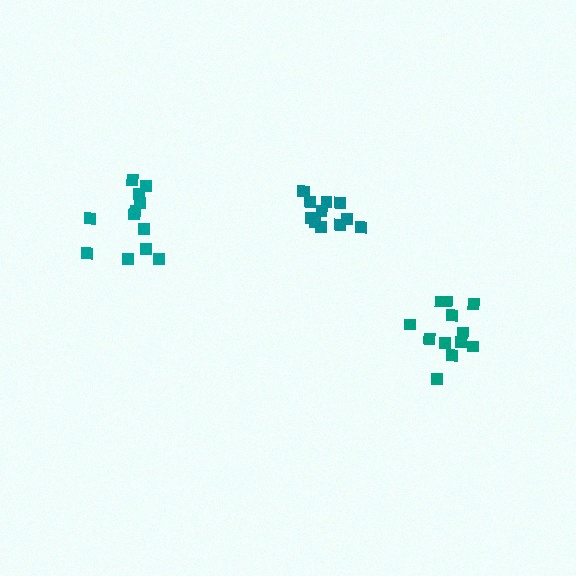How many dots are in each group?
Group 1: 12 dots, Group 2: 13 dots, Group 3: 12 dots (37 total).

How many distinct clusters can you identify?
There are 3 distinct clusters.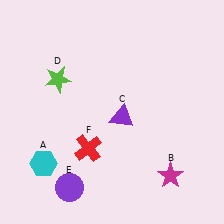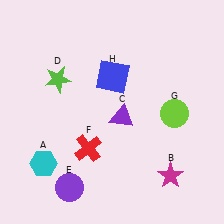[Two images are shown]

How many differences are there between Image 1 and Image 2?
There are 2 differences between the two images.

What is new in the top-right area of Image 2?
A blue square (H) was added in the top-right area of Image 2.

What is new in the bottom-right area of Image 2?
A lime circle (G) was added in the bottom-right area of Image 2.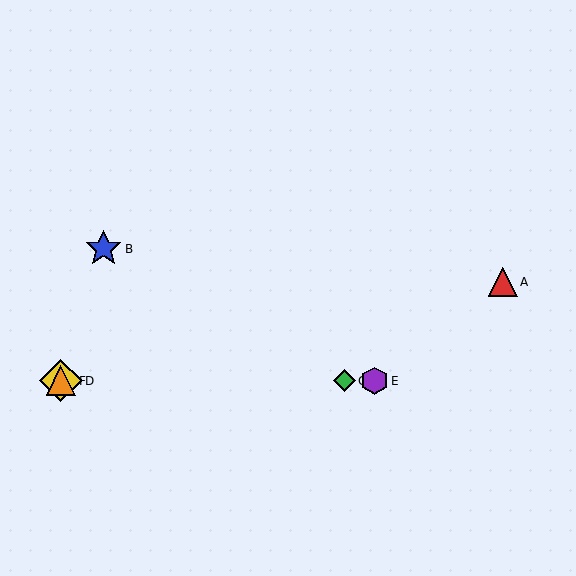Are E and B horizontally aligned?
No, E is at y≈381 and B is at y≈249.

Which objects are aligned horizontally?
Objects C, D, E, F are aligned horizontally.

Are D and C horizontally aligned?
Yes, both are at y≈381.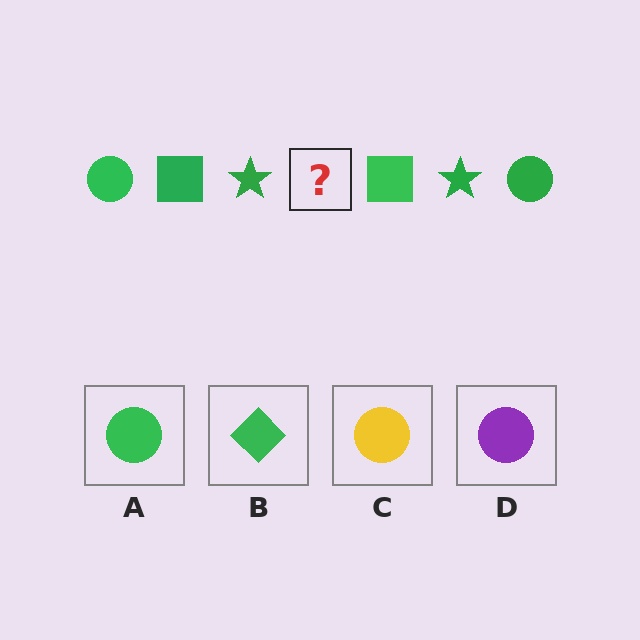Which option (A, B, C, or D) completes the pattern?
A.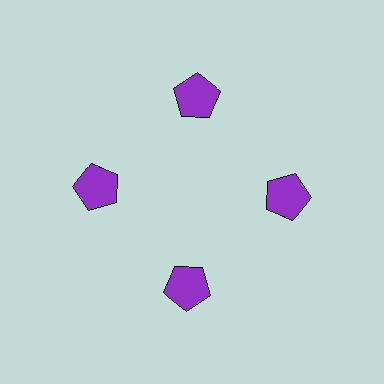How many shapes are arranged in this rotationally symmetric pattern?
There are 4 shapes, arranged in 4 groups of 1.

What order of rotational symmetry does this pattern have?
This pattern has 4-fold rotational symmetry.